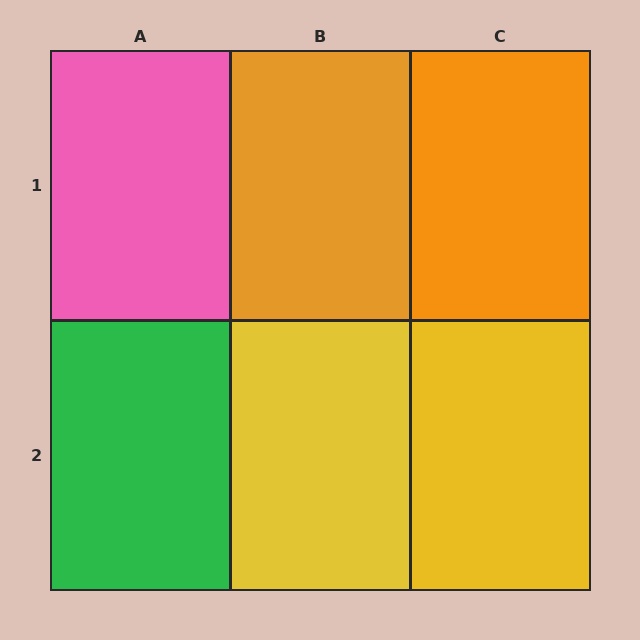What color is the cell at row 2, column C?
Yellow.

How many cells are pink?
1 cell is pink.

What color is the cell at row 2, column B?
Yellow.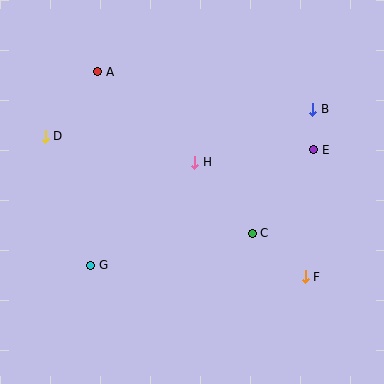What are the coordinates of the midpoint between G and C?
The midpoint between G and C is at (171, 249).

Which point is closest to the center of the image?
Point H at (195, 162) is closest to the center.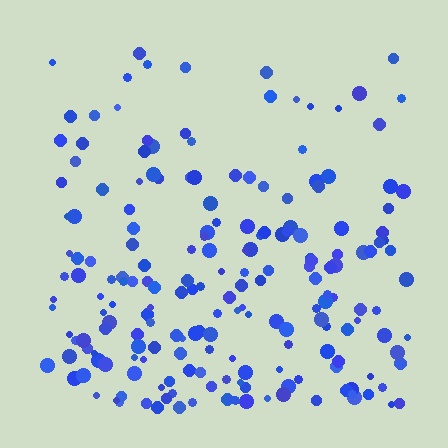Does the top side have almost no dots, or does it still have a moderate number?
Still a moderate number, just noticeably fewer than the bottom.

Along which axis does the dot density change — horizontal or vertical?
Vertical.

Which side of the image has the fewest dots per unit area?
The top.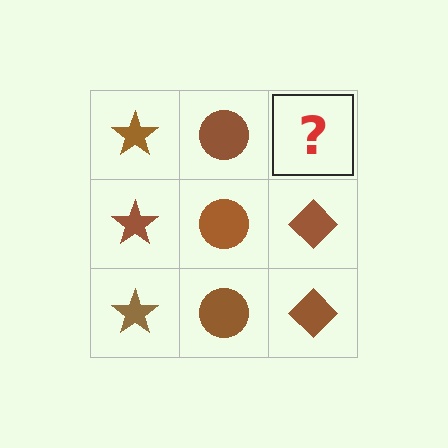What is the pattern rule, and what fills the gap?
The rule is that each column has a consistent shape. The gap should be filled with a brown diamond.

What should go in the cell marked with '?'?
The missing cell should contain a brown diamond.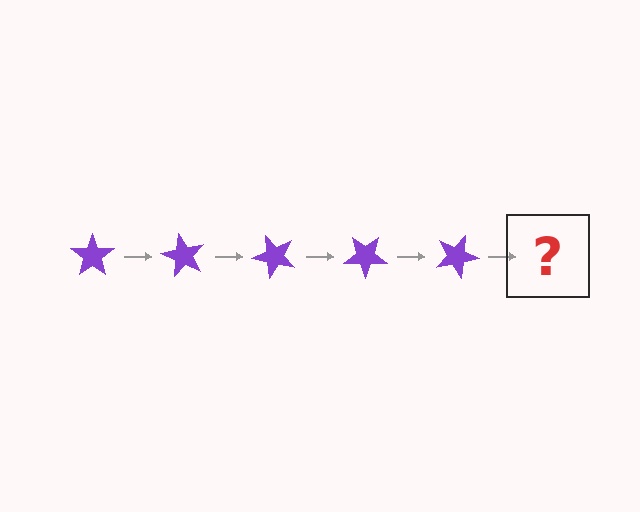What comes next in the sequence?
The next element should be a purple star rotated 300 degrees.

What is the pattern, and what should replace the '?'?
The pattern is that the star rotates 60 degrees each step. The '?' should be a purple star rotated 300 degrees.